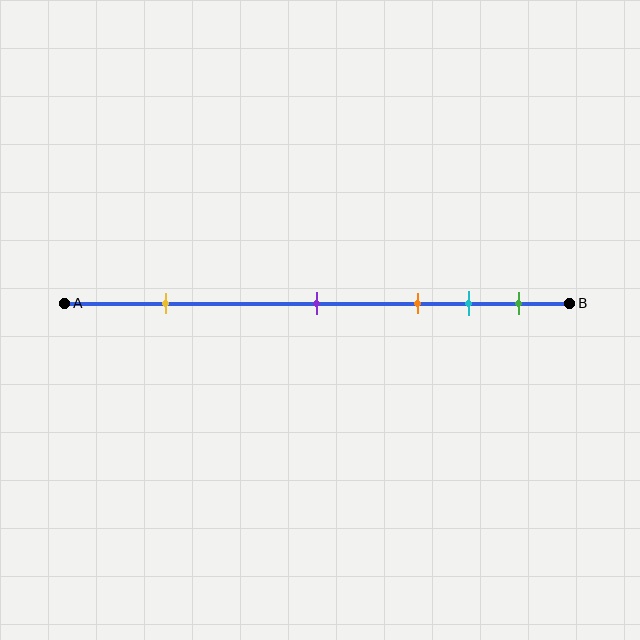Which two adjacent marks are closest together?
The cyan and green marks are the closest adjacent pair.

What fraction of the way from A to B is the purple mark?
The purple mark is approximately 50% (0.5) of the way from A to B.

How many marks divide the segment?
There are 5 marks dividing the segment.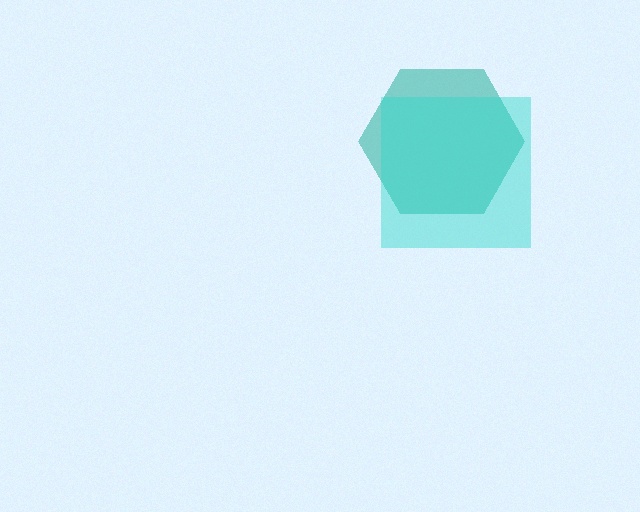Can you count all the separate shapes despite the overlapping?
Yes, there are 2 separate shapes.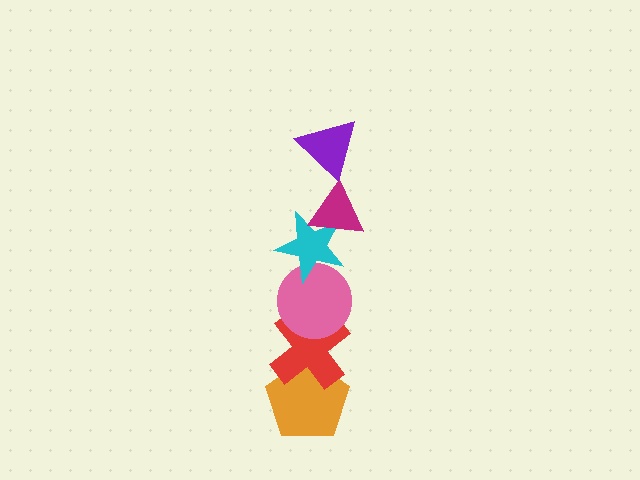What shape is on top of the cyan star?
The magenta triangle is on top of the cyan star.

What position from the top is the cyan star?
The cyan star is 3rd from the top.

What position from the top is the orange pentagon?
The orange pentagon is 6th from the top.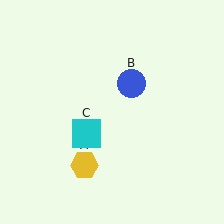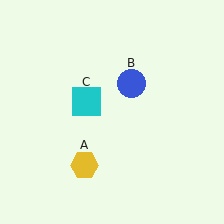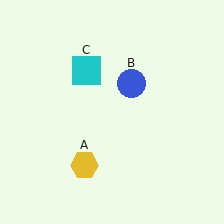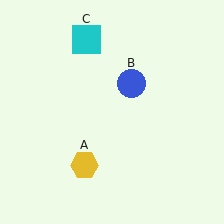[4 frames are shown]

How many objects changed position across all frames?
1 object changed position: cyan square (object C).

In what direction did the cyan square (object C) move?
The cyan square (object C) moved up.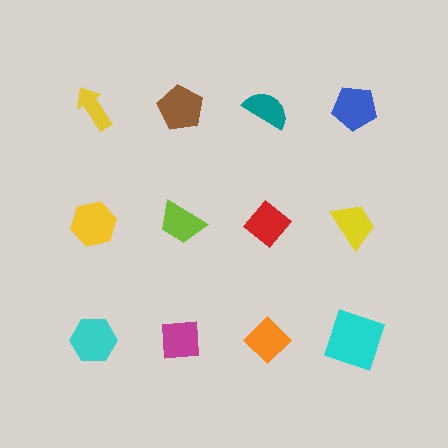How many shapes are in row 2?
4 shapes.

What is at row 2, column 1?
A yellow hexagon.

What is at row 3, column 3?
An orange diamond.